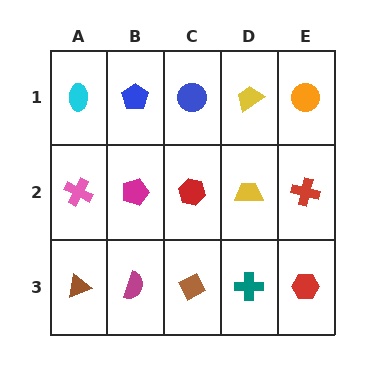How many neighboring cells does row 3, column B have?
3.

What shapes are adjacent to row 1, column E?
A red cross (row 2, column E), a yellow trapezoid (row 1, column D).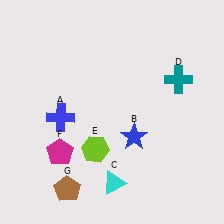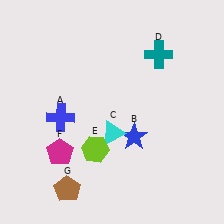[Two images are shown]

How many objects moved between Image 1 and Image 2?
2 objects moved between the two images.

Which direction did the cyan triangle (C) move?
The cyan triangle (C) moved up.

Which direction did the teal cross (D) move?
The teal cross (D) moved up.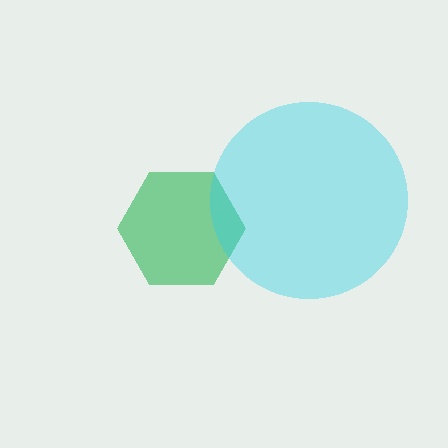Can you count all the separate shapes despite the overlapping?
Yes, there are 2 separate shapes.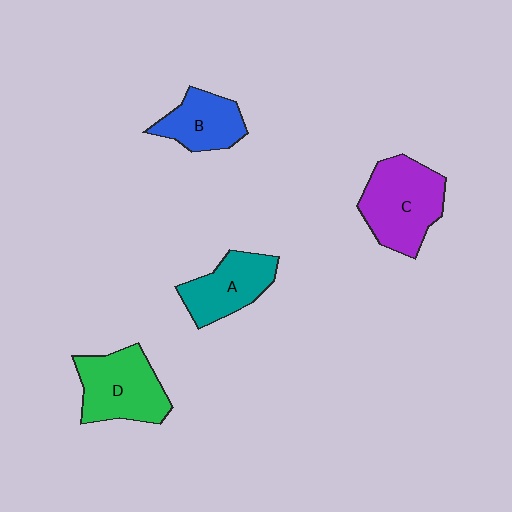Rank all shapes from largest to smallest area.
From largest to smallest: C (purple), D (green), A (teal), B (blue).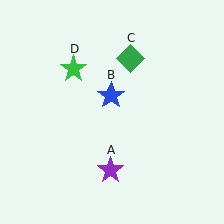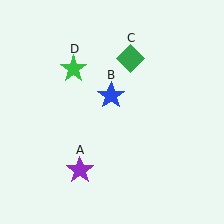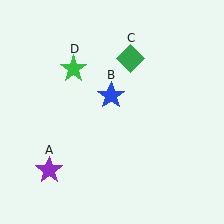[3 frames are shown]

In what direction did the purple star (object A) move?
The purple star (object A) moved left.